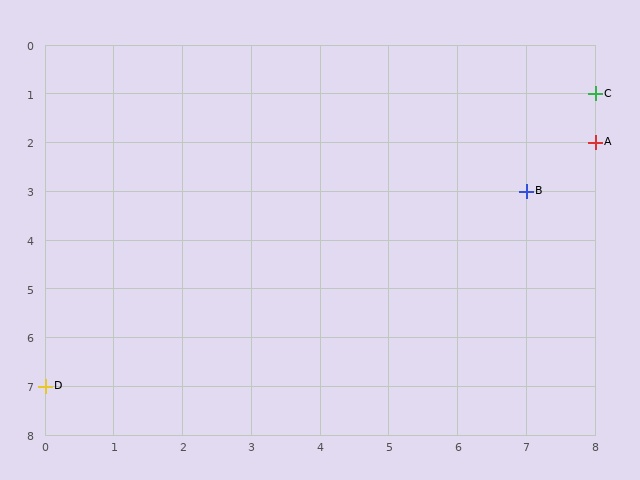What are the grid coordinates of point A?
Point A is at grid coordinates (8, 2).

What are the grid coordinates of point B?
Point B is at grid coordinates (7, 3).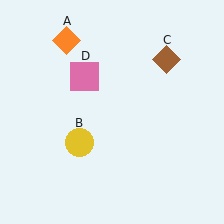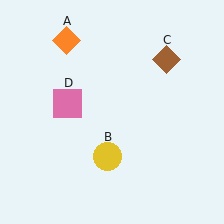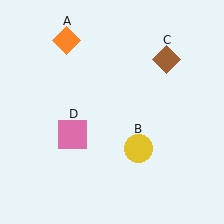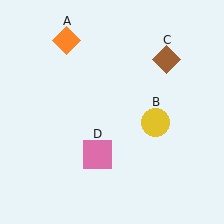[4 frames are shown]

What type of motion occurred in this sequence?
The yellow circle (object B), pink square (object D) rotated counterclockwise around the center of the scene.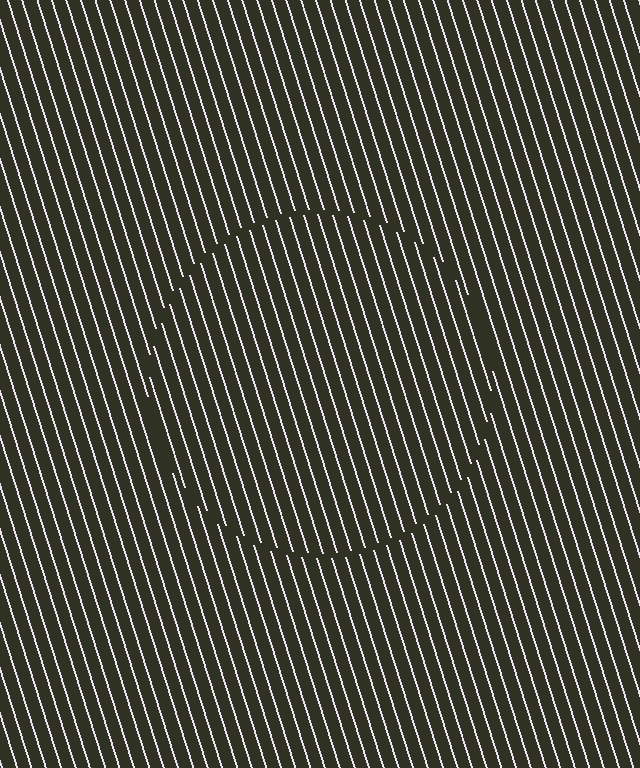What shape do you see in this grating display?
An illusory circle. The interior of the shape contains the same grating, shifted by half a period — the contour is defined by the phase discontinuity where line-ends from the inner and outer gratings abut.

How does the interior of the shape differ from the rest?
The interior of the shape contains the same grating, shifted by half a period — the contour is defined by the phase discontinuity where line-ends from the inner and outer gratings abut.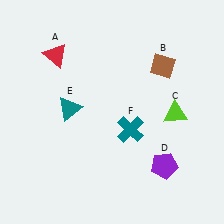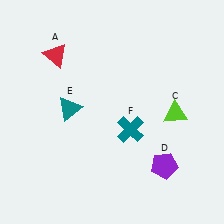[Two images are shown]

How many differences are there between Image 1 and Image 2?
There is 1 difference between the two images.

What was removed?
The brown diamond (B) was removed in Image 2.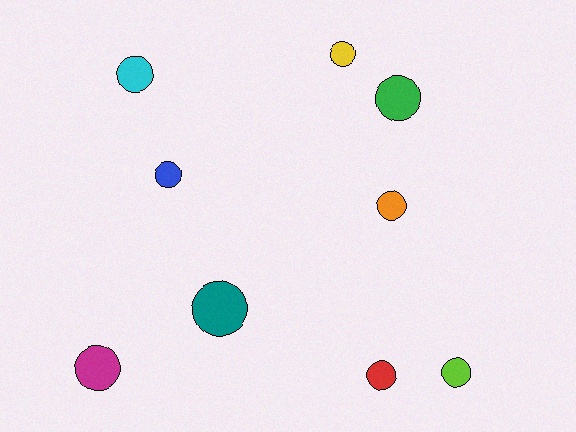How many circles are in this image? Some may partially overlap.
There are 9 circles.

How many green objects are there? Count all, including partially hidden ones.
There is 1 green object.